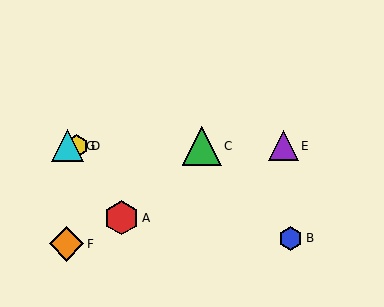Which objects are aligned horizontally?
Objects C, D, E, G are aligned horizontally.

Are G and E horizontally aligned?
Yes, both are at y≈146.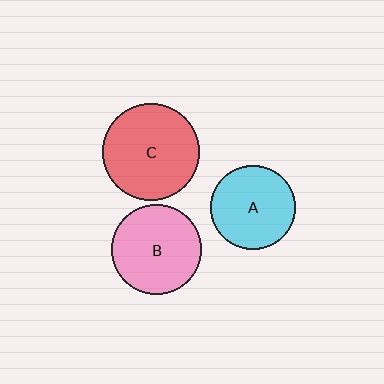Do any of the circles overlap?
No, none of the circles overlap.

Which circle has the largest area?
Circle C (red).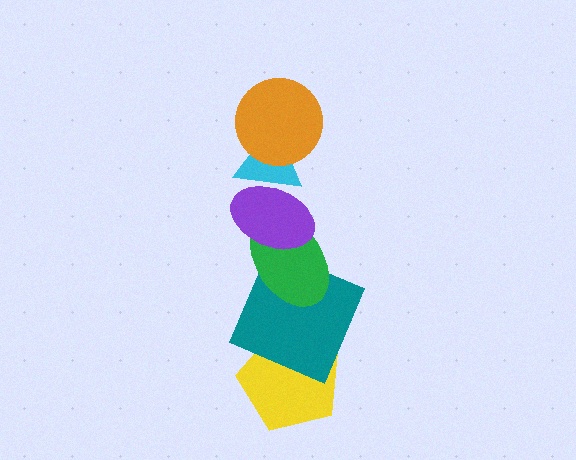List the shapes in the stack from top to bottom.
From top to bottom: the orange circle, the cyan triangle, the purple ellipse, the green ellipse, the teal square, the yellow pentagon.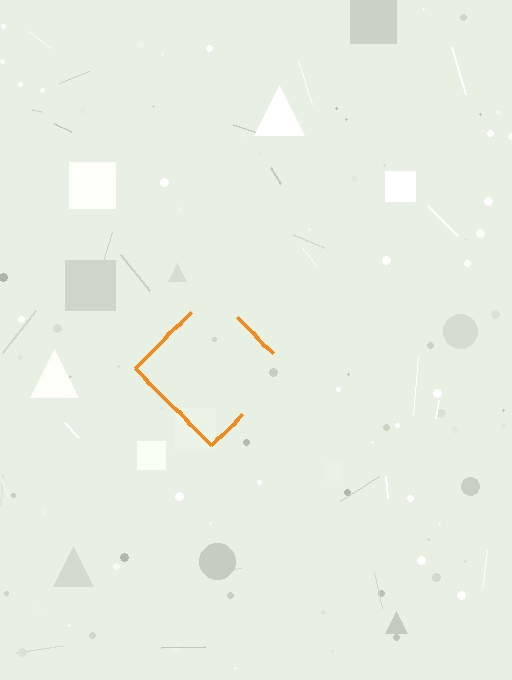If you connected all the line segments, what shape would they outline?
They would outline a diamond.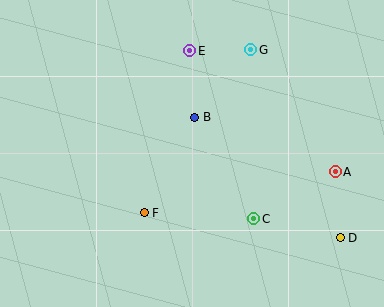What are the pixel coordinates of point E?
Point E is at (190, 51).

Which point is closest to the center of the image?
Point B at (195, 117) is closest to the center.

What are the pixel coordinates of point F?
Point F is at (144, 213).